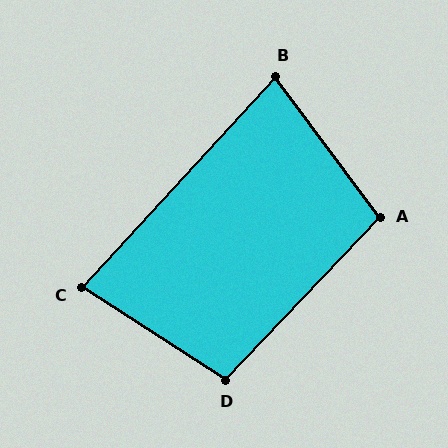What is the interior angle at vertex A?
Approximately 100 degrees (obtuse).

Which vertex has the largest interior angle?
D, at approximately 101 degrees.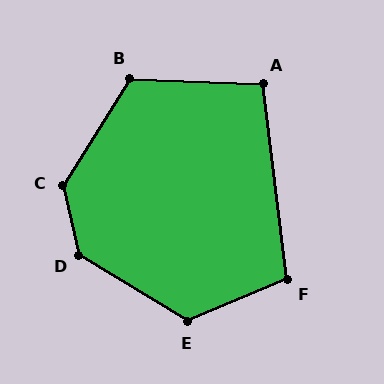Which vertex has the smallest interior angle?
A, at approximately 99 degrees.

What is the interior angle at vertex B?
Approximately 120 degrees (obtuse).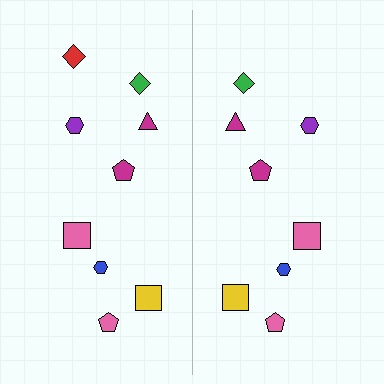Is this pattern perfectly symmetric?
No, the pattern is not perfectly symmetric. A red diamond is missing from the right side.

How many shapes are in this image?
There are 17 shapes in this image.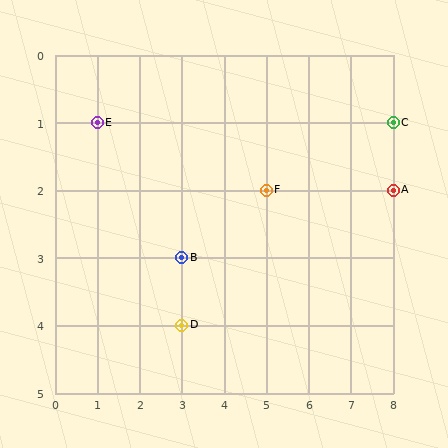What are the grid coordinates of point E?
Point E is at grid coordinates (1, 1).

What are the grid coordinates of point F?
Point F is at grid coordinates (5, 2).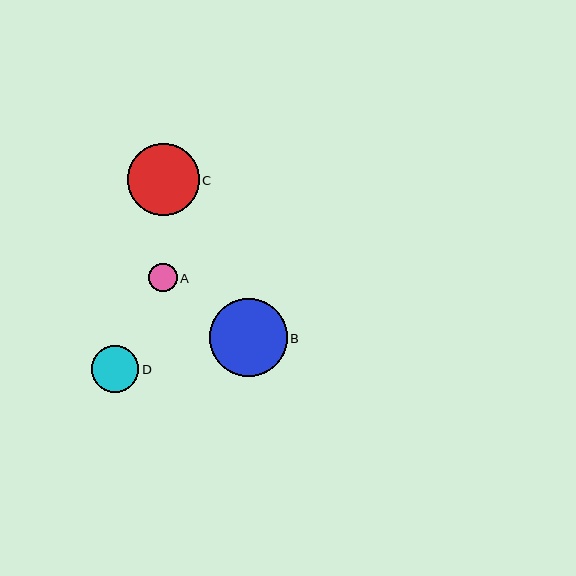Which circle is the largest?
Circle B is the largest with a size of approximately 78 pixels.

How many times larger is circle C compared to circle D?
Circle C is approximately 1.5 times the size of circle D.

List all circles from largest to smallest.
From largest to smallest: B, C, D, A.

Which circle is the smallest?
Circle A is the smallest with a size of approximately 29 pixels.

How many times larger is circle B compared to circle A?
Circle B is approximately 2.7 times the size of circle A.